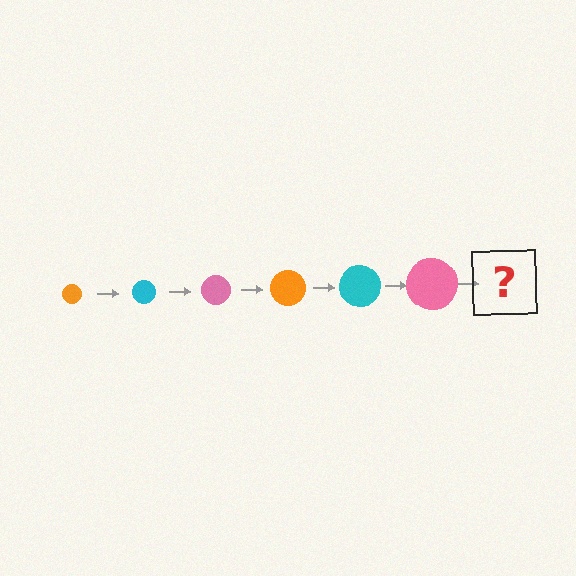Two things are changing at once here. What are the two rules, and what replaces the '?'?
The two rules are that the circle grows larger each step and the color cycles through orange, cyan, and pink. The '?' should be an orange circle, larger than the previous one.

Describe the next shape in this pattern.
It should be an orange circle, larger than the previous one.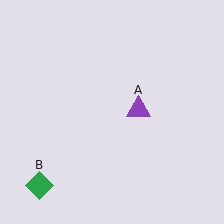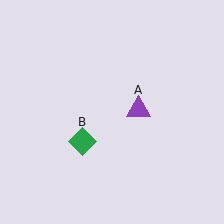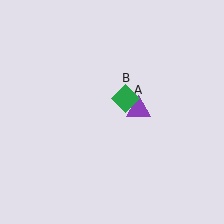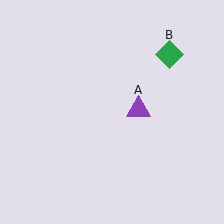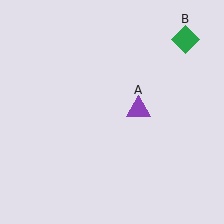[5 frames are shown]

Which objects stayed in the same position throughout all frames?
Purple triangle (object A) remained stationary.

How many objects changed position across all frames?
1 object changed position: green diamond (object B).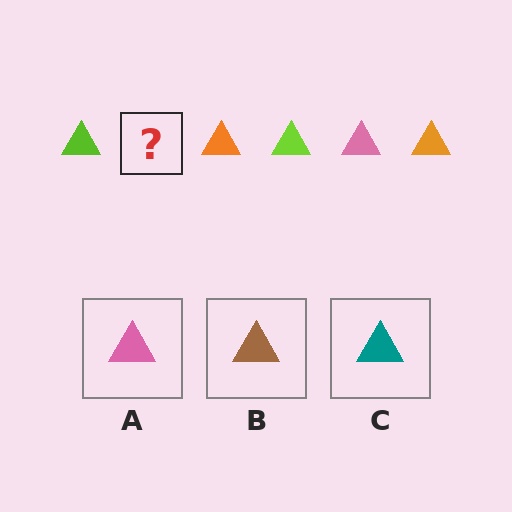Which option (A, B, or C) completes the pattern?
A.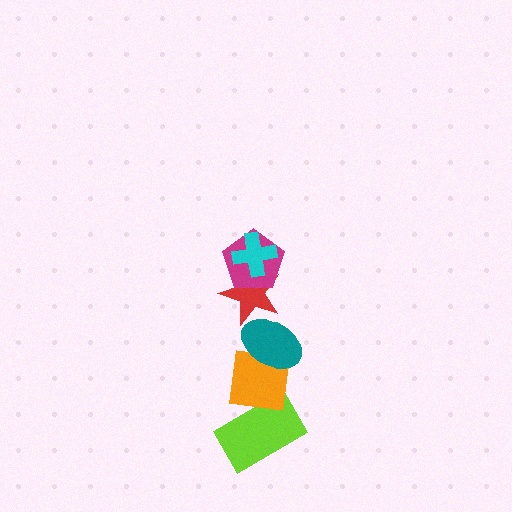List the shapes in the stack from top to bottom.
From top to bottom: the cyan cross, the magenta pentagon, the red star, the teal ellipse, the orange square, the lime rectangle.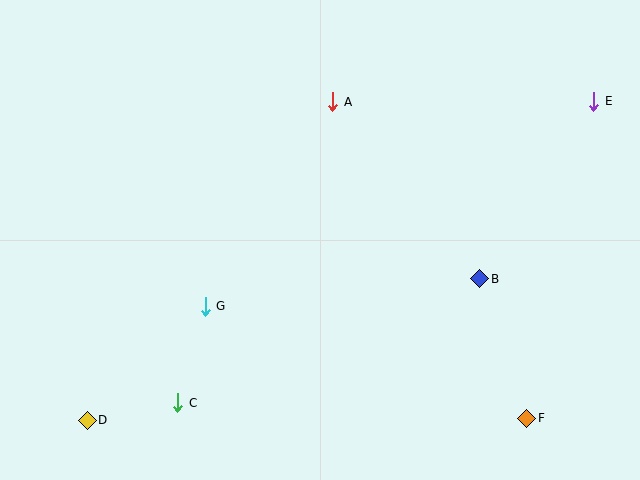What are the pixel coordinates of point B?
Point B is at (480, 279).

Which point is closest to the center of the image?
Point G at (205, 306) is closest to the center.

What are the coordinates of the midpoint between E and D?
The midpoint between E and D is at (341, 261).